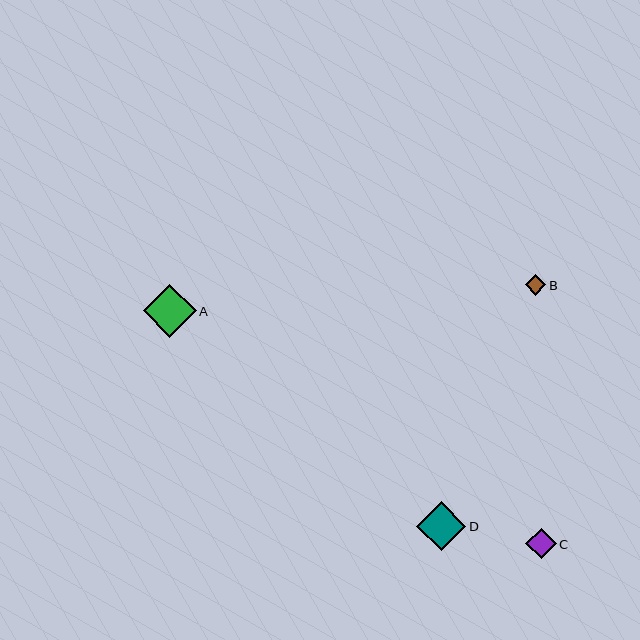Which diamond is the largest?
Diamond A is the largest with a size of approximately 53 pixels.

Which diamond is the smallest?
Diamond B is the smallest with a size of approximately 21 pixels.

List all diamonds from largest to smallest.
From largest to smallest: A, D, C, B.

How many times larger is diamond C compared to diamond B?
Diamond C is approximately 1.5 times the size of diamond B.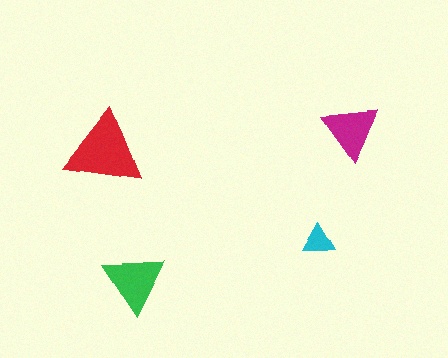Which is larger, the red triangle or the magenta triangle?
The red one.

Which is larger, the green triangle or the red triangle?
The red one.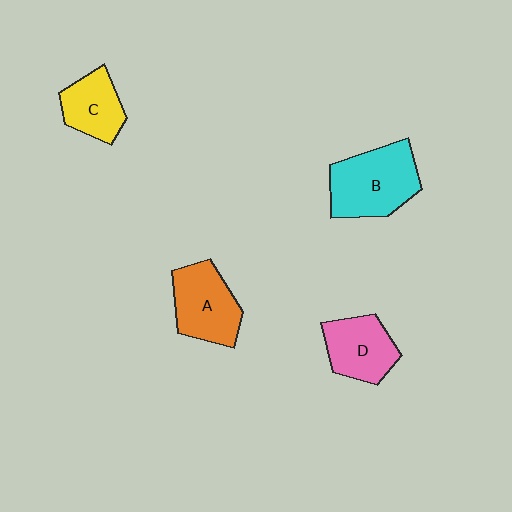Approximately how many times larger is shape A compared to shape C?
Approximately 1.3 times.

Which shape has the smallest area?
Shape C (yellow).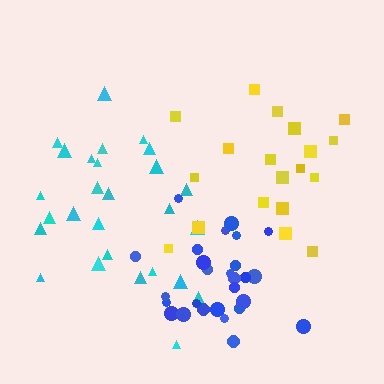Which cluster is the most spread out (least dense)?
Cyan.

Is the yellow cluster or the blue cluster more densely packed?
Blue.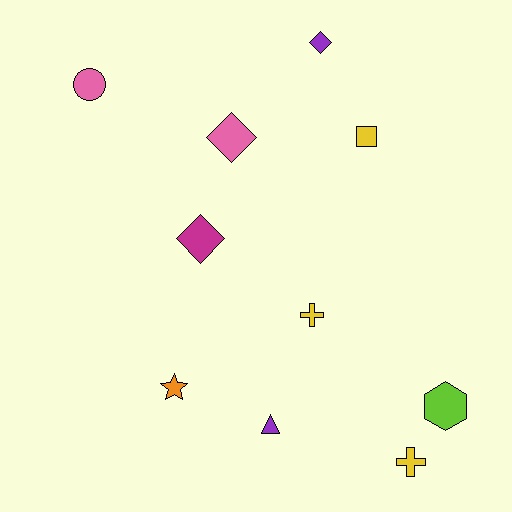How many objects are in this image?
There are 10 objects.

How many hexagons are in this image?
There is 1 hexagon.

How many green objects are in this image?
There are no green objects.